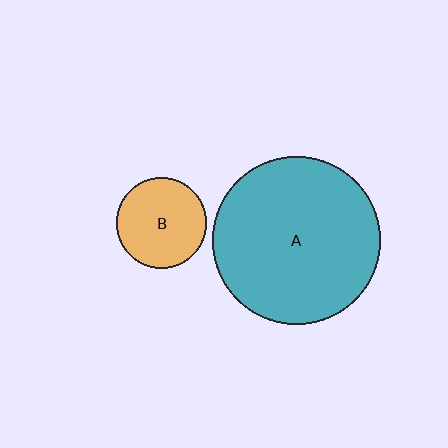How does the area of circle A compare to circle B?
Approximately 3.5 times.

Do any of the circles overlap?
No, none of the circles overlap.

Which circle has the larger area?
Circle A (teal).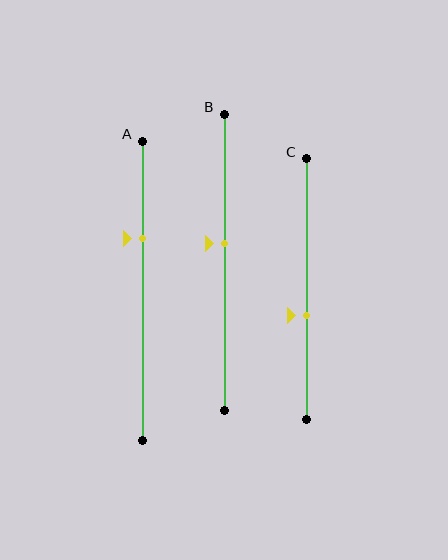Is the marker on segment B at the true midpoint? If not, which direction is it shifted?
No, the marker on segment B is shifted upward by about 6% of the segment length.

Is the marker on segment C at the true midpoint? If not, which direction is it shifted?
No, the marker on segment C is shifted downward by about 10% of the segment length.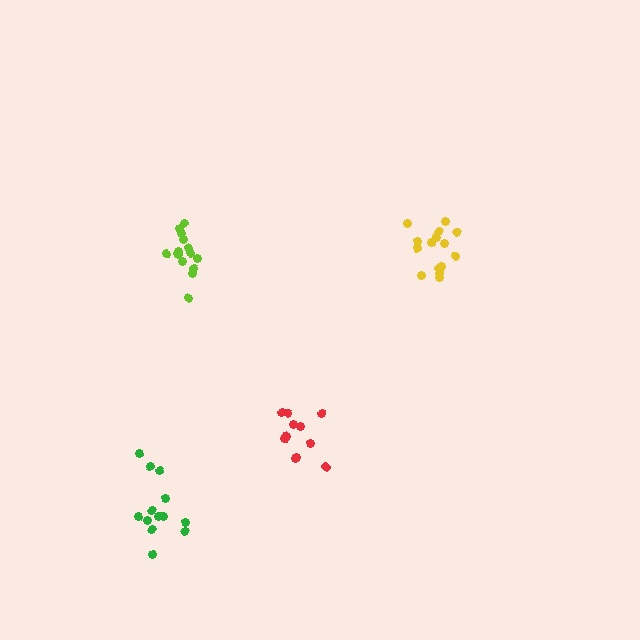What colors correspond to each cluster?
The clusters are colored: red, yellow, lime, green.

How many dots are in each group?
Group 1: 11 dots, Group 2: 15 dots, Group 3: 15 dots, Group 4: 13 dots (54 total).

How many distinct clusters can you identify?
There are 4 distinct clusters.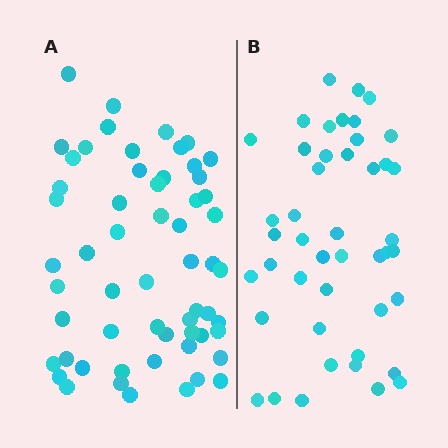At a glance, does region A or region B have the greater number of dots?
Region A (the left region) has more dots.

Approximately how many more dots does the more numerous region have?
Region A has approximately 15 more dots than region B.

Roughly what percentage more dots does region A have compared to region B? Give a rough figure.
About 30% more.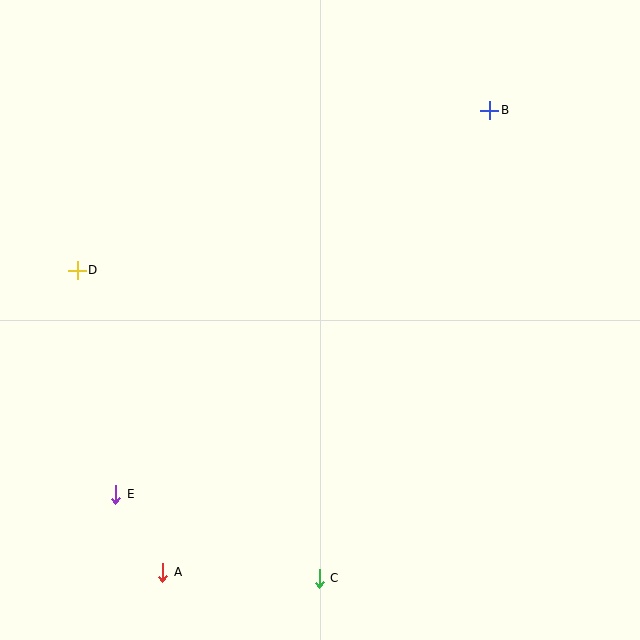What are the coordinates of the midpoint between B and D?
The midpoint between B and D is at (283, 190).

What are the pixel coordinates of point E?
Point E is at (116, 494).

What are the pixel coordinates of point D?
Point D is at (77, 270).